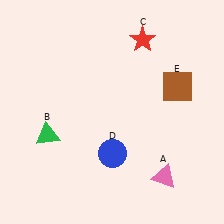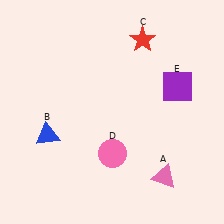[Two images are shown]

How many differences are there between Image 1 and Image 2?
There are 3 differences between the two images.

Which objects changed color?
B changed from green to blue. D changed from blue to pink. E changed from brown to purple.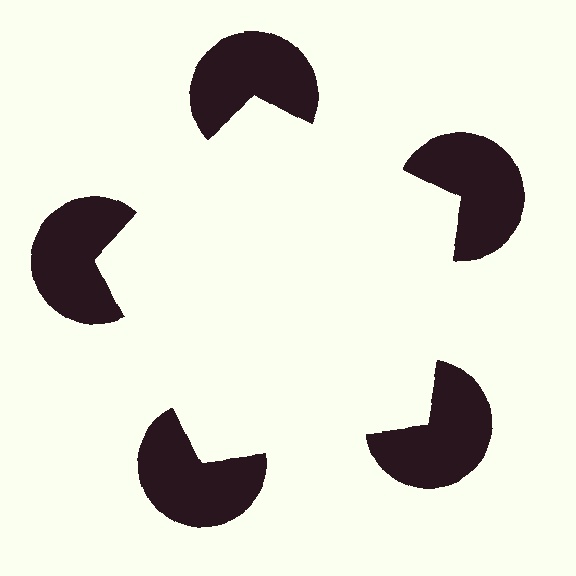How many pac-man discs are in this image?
There are 5 — one at each vertex of the illusory pentagon.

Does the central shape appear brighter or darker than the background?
It typically appears slightly brighter than the background, even though no actual brightness change is drawn.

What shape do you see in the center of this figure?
An illusory pentagon — its edges are inferred from the aligned wedge cuts in the pac-man discs, not physically drawn.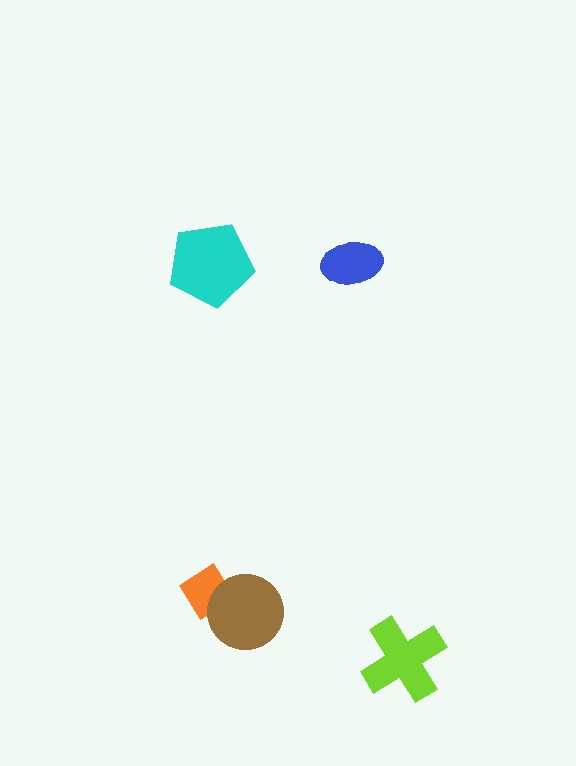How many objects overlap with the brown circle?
1 object overlaps with the brown circle.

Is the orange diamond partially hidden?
Yes, it is partially covered by another shape.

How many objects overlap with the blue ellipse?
0 objects overlap with the blue ellipse.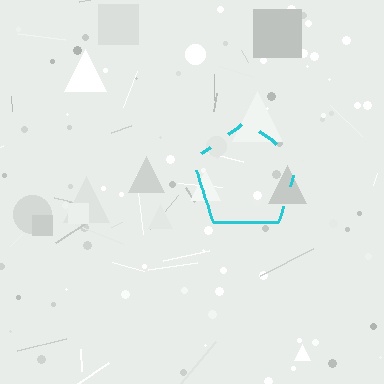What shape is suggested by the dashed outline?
The dashed outline suggests a pentagon.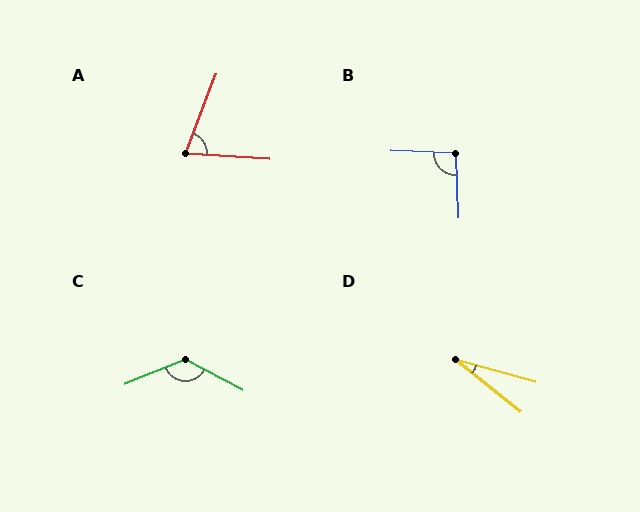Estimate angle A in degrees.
Approximately 73 degrees.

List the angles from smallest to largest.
D (23°), A (73°), B (95°), C (130°).